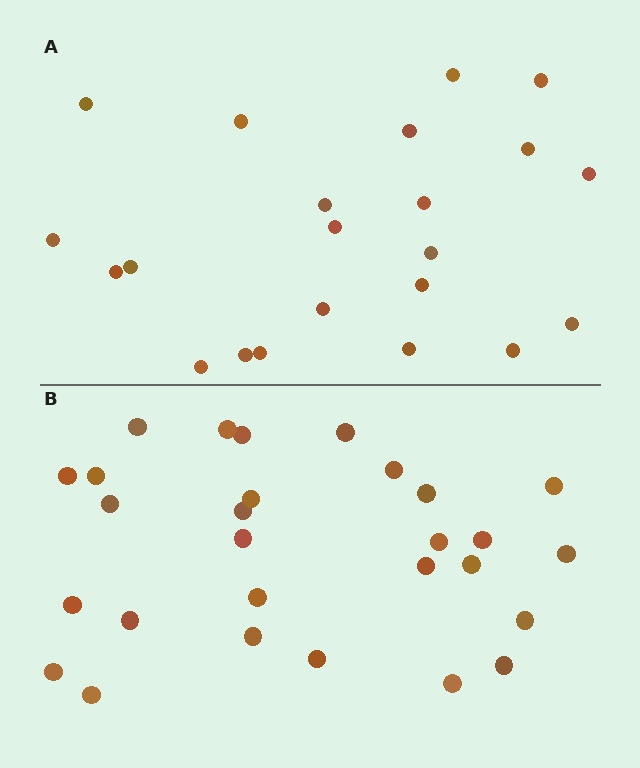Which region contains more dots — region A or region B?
Region B (the bottom region) has more dots.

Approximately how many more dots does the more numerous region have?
Region B has about 6 more dots than region A.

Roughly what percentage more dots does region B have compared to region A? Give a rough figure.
About 25% more.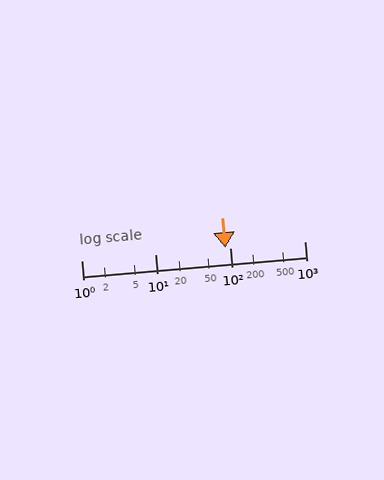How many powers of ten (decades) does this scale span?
The scale spans 3 decades, from 1 to 1000.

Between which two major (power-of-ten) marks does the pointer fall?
The pointer is between 10 and 100.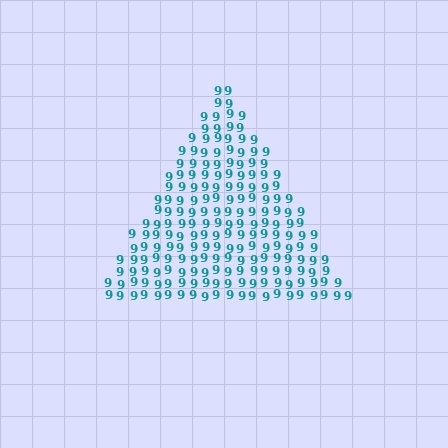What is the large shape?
The large shape is a triangle.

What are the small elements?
The small elements are digit 9's.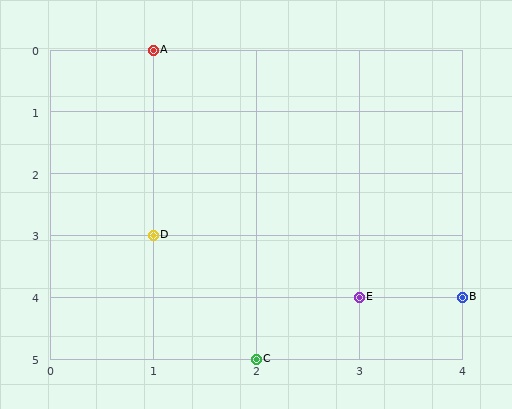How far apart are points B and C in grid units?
Points B and C are 2 columns and 1 row apart (about 2.2 grid units diagonally).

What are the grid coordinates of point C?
Point C is at grid coordinates (2, 5).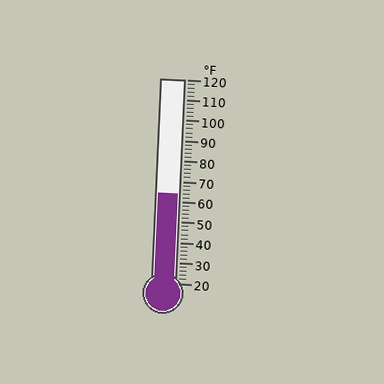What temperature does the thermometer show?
The thermometer shows approximately 64°F.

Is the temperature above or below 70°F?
The temperature is below 70°F.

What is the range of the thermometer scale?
The thermometer scale ranges from 20°F to 120°F.